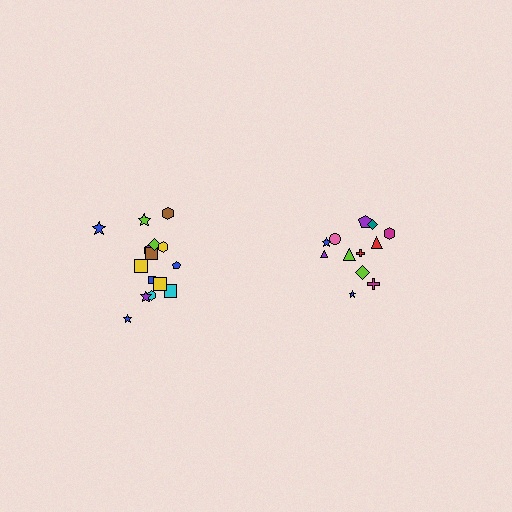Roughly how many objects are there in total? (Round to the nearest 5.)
Roughly 25 objects in total.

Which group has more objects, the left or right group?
The left group.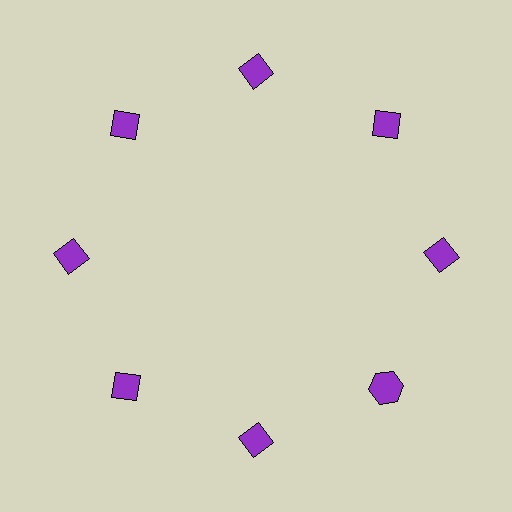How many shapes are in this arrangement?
There are 8 shapes arranged in a ring pattern.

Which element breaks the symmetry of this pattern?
The purple hexagon at roughly the 4 o'clock position breaks the symmetry. All other shapes are purple diamonds.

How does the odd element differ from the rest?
It has a different shape: hexagon instead of diamond.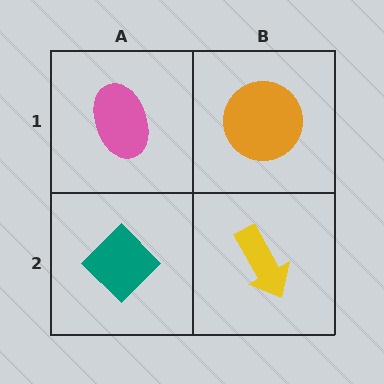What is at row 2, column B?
A yellow arrow.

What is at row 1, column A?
A pink ellipse.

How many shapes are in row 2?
2 shapes.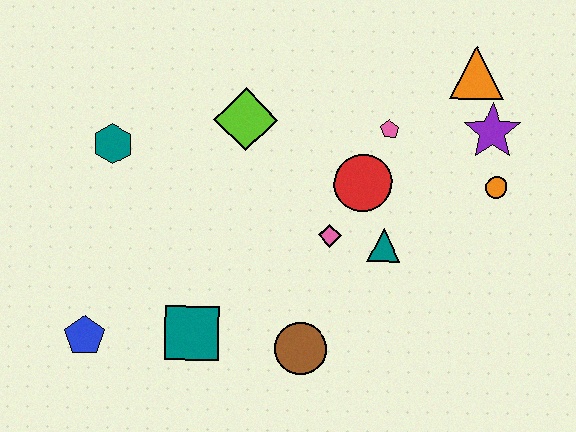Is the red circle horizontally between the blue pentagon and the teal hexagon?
No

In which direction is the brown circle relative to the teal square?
The brown circle is to the right of the teal square.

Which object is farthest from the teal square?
The orange triangle is farthest from the teal square.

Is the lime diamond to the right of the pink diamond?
No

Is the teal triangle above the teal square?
Yes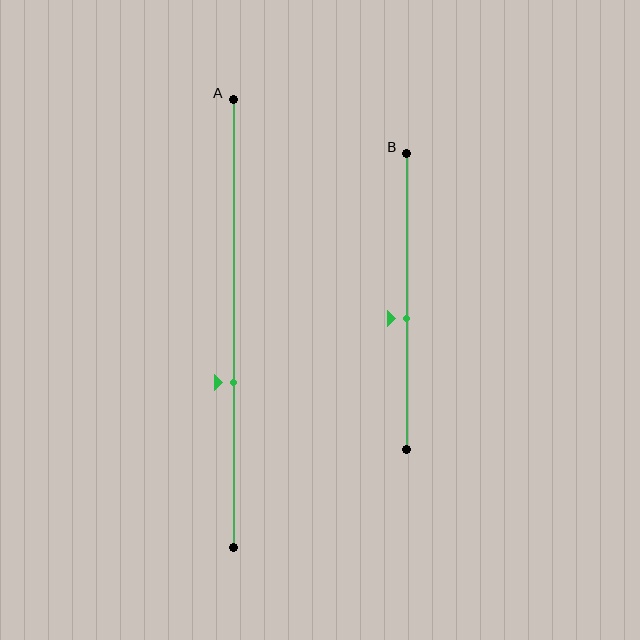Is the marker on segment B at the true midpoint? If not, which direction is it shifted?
No, the marker on segment B is shifted downward by about 6% of the segment length.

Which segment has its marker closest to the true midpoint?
Segment B has its marker closest to the true midpoint.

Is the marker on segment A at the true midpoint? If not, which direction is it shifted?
No, the marker on segment A is shifted downward by about 13% of the segment length.